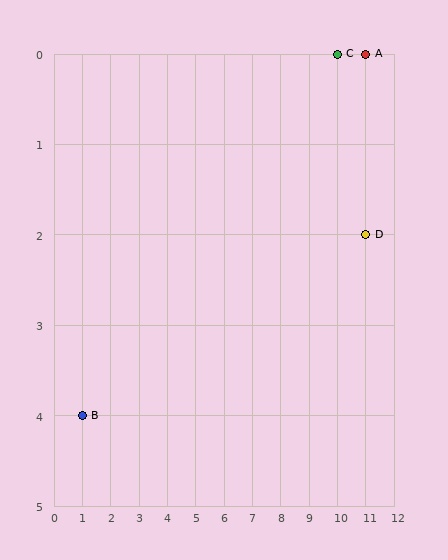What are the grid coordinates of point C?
Point C is at grid coordinates (10, 0).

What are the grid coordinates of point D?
Point D is at grid coordinates (11, 2).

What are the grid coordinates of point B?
Point B is at grid coordinates (1, 4).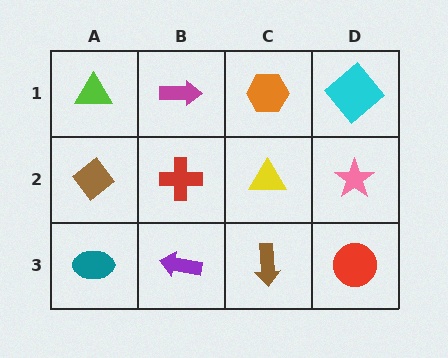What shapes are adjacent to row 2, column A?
A lime triangle (row 1, column A), a teal ellipse (row 3, column A), a red cross (row 2, column B).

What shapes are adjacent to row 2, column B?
A magenta arrow (row 1, column B), a purple arrow (row 3, column B), a brown diamond (row 2, column A), a yellow triangle (row 2, column C).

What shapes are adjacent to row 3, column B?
A red cross (row 2, column B), a teal ellipse (row 3, column A), a brown arrow (row 3, column C).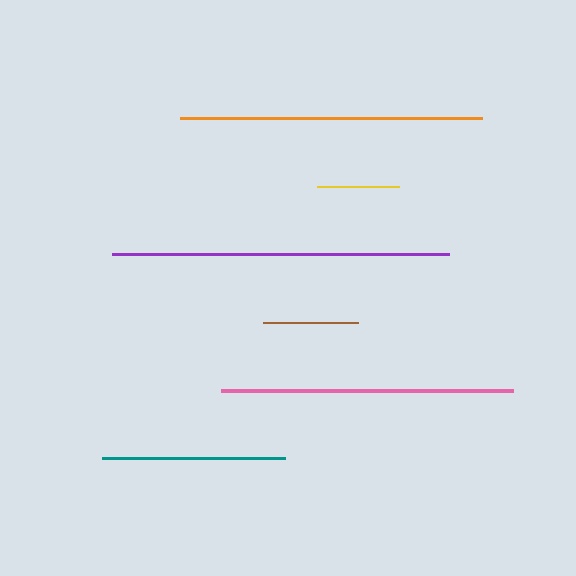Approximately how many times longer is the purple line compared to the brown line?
The purple line is approximately 3.5 times the length of the brown line.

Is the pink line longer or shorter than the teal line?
The pink line is longer than the teal line.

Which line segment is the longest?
The purple line is the longest at approximately 338 pixels.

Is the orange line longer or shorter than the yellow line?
The orange line is longer than the yellow line.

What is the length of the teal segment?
The teal segment is approximately 183 pixels long.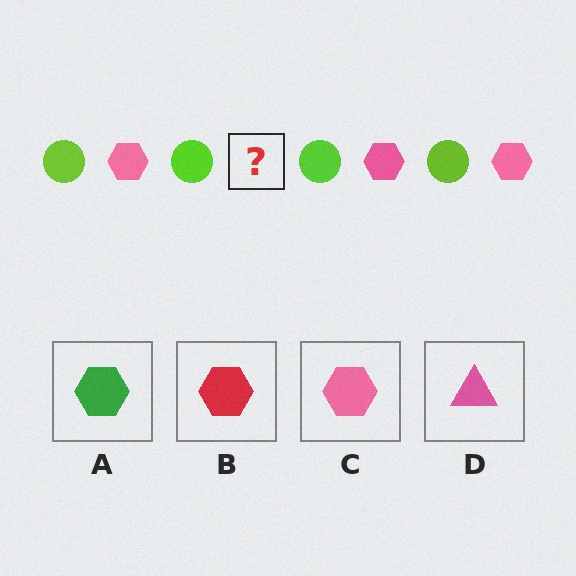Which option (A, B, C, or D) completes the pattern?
C.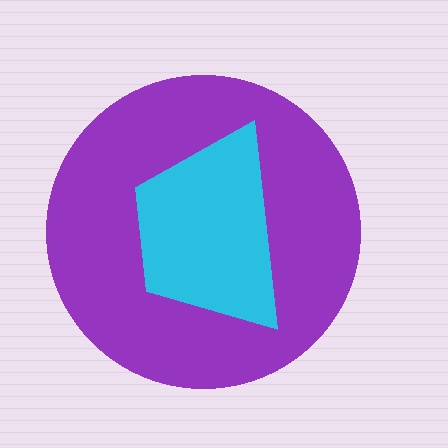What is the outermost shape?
The purple circle.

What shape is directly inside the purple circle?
The cyan trapezoid.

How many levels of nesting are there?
2.